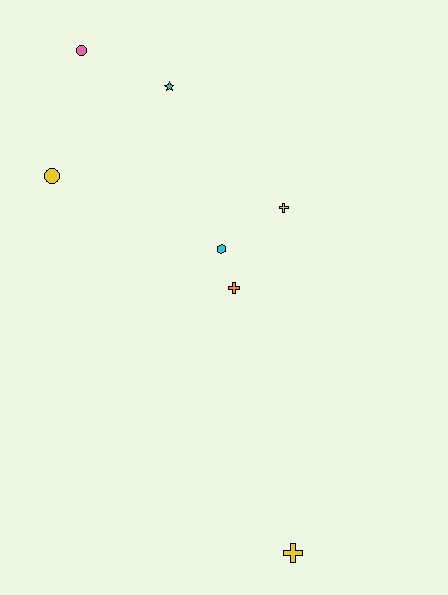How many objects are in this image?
There are 7 objects.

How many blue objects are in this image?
There are no blue objects.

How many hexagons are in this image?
There is 1 hexagon.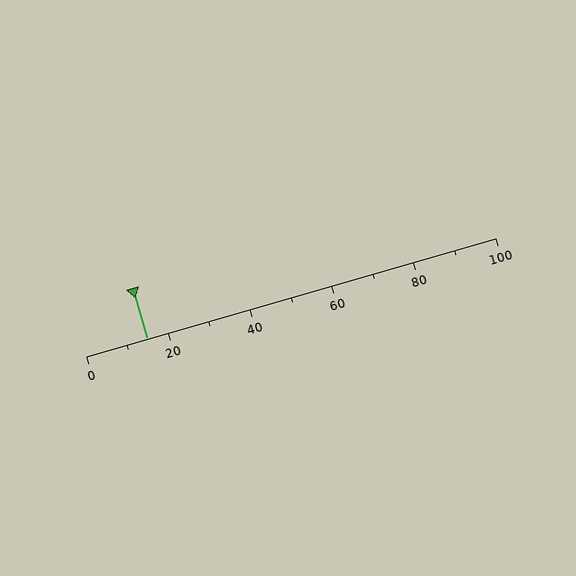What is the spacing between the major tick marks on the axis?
The major ticks are spaced 20 apart.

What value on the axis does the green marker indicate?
The marker indicates approximately 15.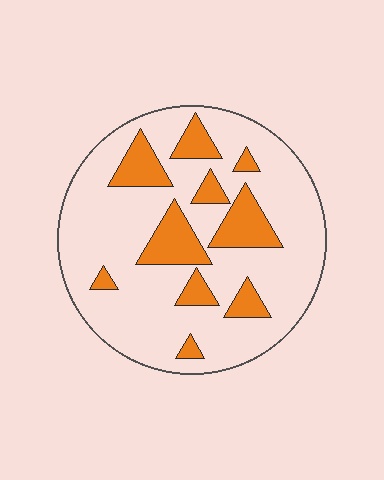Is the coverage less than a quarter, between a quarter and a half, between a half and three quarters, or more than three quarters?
Less than a quarter.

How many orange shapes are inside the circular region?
10.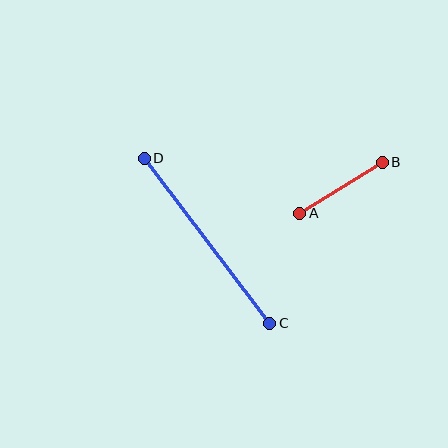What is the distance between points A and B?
The distance is approximately 97 pixels.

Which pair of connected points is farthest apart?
Points C and D are farthest apart.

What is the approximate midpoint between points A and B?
The midpoint is at approximately (341, 188) pixels.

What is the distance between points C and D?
The distance is approximately 208 pixels.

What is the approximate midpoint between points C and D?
The midpoint is at approximately (207, 241) pixels.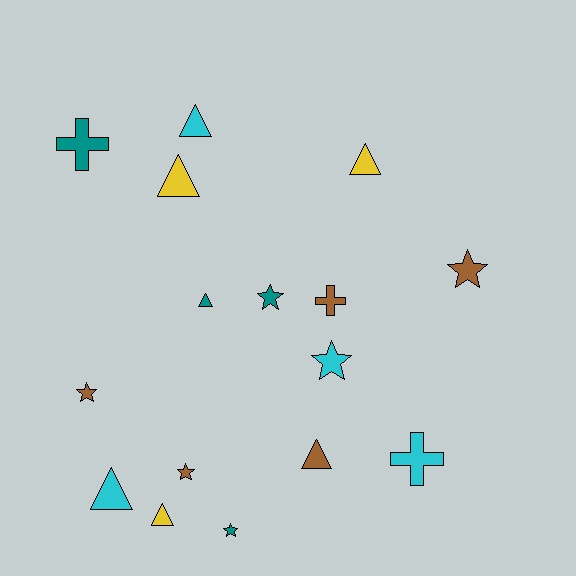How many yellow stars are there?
There are no yellow stars.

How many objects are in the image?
There are 16 objects.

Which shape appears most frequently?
Triangle, with 7 objects.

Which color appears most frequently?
Brown, with 5 objects.